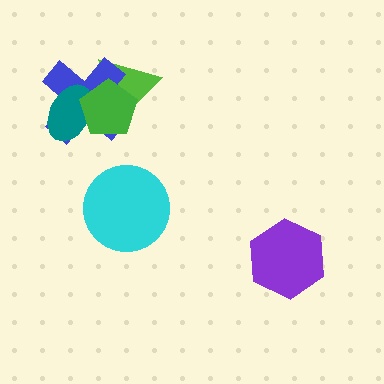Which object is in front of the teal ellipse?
The green pentagon is in front of the teal ellipse.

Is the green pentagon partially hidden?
No, no other shape covers it.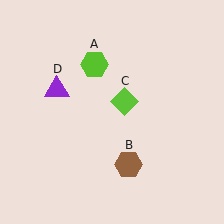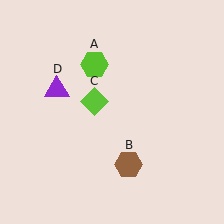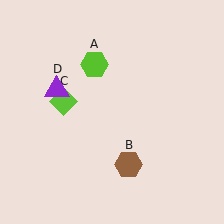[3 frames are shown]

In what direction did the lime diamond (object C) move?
The lime diamond (object C) moved left.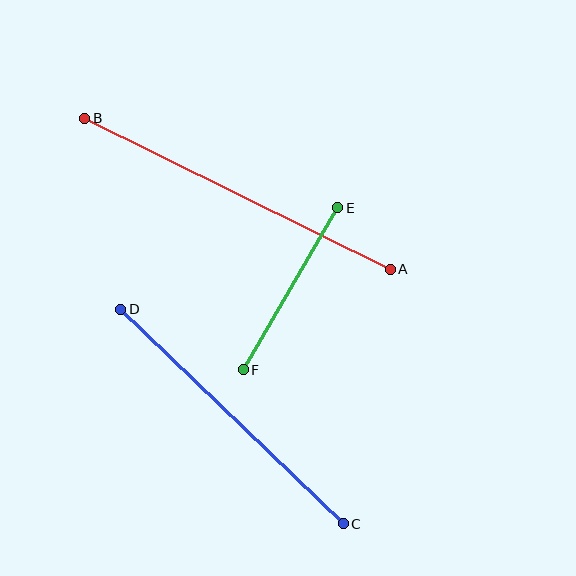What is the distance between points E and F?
The distance is approximately 188 pixels.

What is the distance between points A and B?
The distance is approximately 341 pixels.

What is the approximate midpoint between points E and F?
The midpoint is at approximately (291, 289) pixels.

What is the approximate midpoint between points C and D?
The midpoint is at approximately (232, 416) pixels.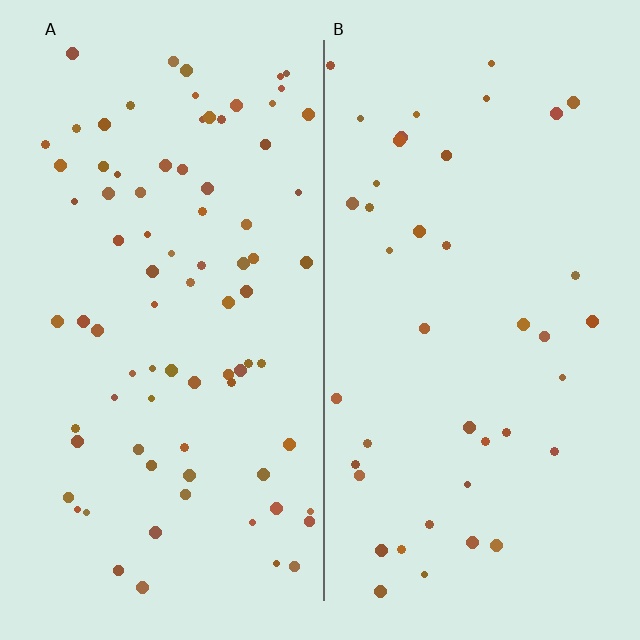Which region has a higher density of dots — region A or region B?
A (the left).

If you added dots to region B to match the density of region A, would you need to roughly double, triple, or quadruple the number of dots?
Approximately double.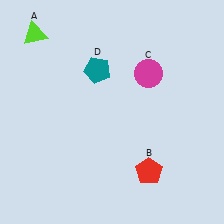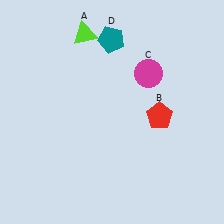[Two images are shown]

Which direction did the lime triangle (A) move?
The lime triangle (A) moved right.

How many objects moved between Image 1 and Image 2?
3 objects moved between the two images.